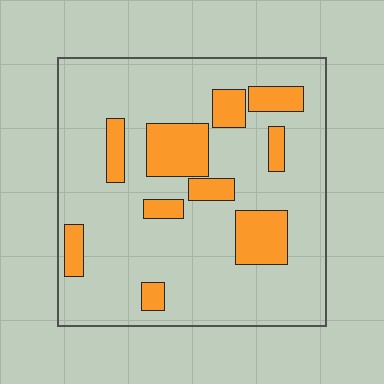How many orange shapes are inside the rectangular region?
10.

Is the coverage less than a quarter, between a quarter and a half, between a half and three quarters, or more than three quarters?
Less than a quarter.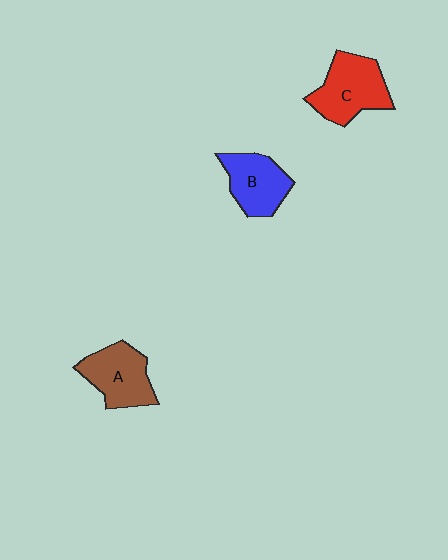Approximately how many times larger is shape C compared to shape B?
Approximately 1.2 times.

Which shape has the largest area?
Shape C (red).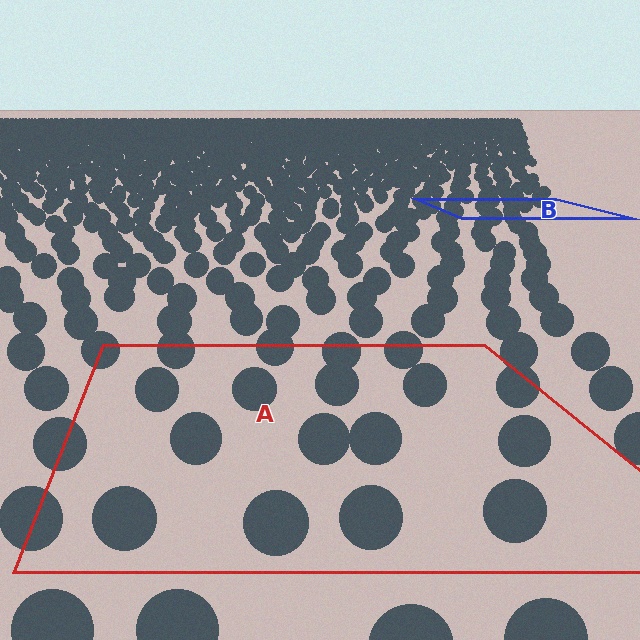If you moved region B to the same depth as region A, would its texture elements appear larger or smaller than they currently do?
They would appear larger. At a closer depth, the same texture elements are projected at a bigger on-screen size.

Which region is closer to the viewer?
Region A is closer. The texture elements there are larger and more spread out.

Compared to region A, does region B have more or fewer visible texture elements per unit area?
Region B has more texture elements per unit area — they are packed more densely because it is farther away.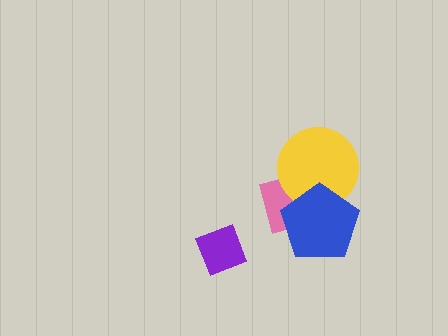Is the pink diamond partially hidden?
Yes, it is partially covered by another shape.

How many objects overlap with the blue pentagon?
2 objects overlap with the blue pentagon.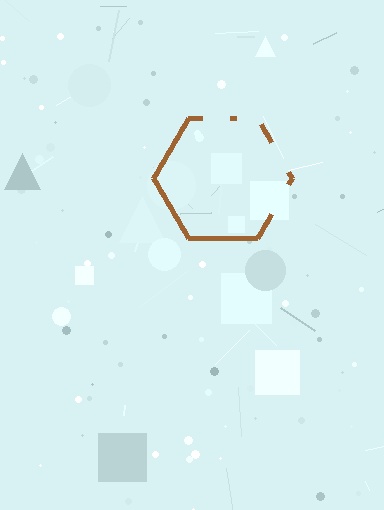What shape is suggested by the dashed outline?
The dashed outline suggests a hexagon.